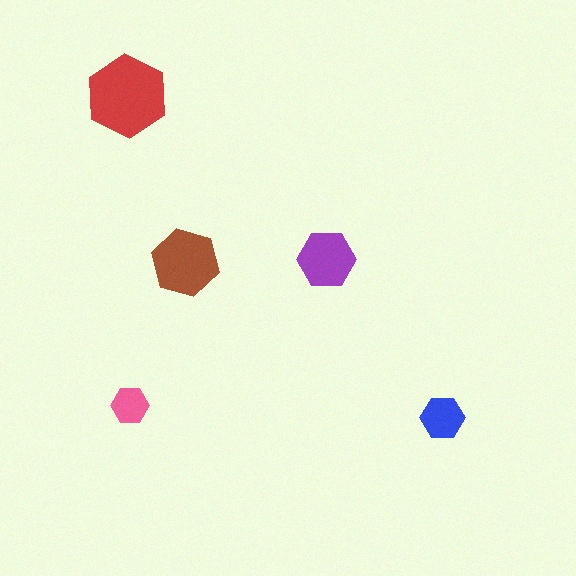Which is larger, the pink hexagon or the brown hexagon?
The brown one.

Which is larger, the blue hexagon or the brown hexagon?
The brown one.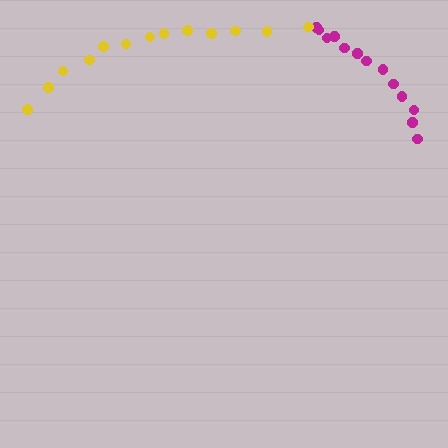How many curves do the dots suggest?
There are 2 distinct paths.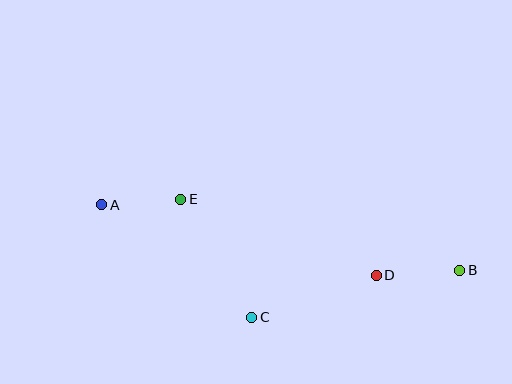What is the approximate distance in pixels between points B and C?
The distance between B and C is approximately 213 pixels.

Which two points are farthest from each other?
Points A and B are farthest from each other.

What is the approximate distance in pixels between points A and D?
The distance between A and D is approximately 283 pixels.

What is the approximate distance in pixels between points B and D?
The distance between B and D is approximately 84 pixels.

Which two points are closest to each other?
Points A and E are closest to each other.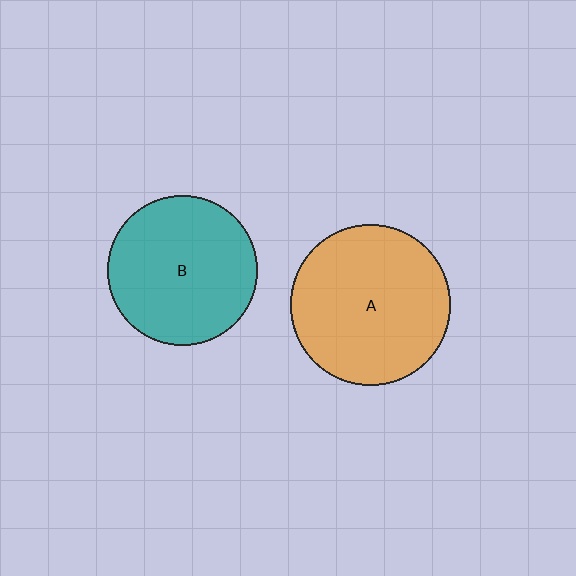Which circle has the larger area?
Circle A (orange).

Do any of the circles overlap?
No, none of the circles overlap.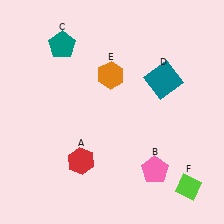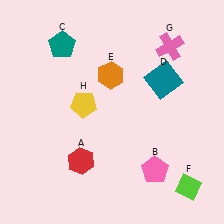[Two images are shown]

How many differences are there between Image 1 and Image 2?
There are 2 differences between the two images.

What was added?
A pink cross (G), a yellow pentagon (H) were added in Image 2.